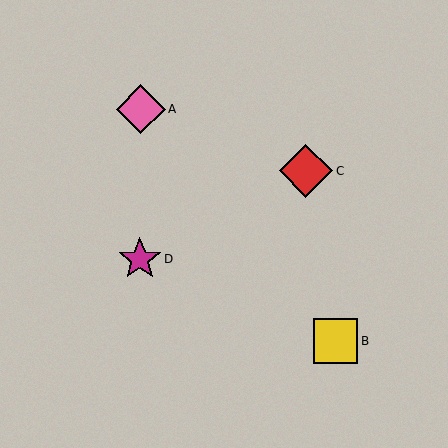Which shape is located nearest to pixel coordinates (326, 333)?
The yellow square (labeled B) at (336, 341) is nearest to that location.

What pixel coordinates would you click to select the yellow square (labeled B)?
Click at (336, 341) to select the yellow square B.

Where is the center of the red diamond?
The center of the red diamond is at (306, 171).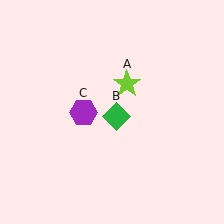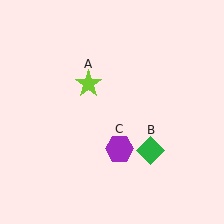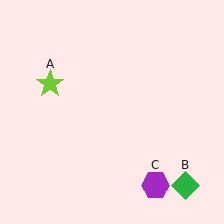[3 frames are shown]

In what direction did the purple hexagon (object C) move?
The purple hexagon (object C) moved down and to the right.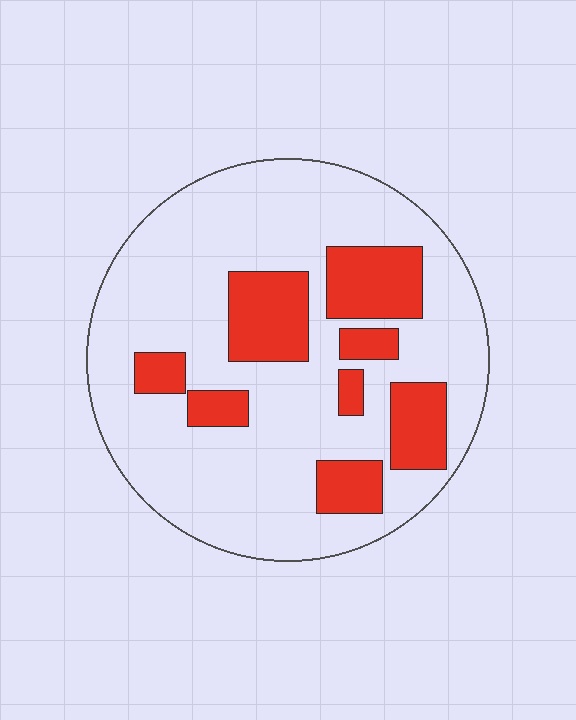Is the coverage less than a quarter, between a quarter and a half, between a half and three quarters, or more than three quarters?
Less than a quarter.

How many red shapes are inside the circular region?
8.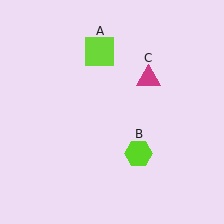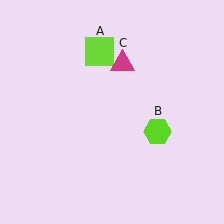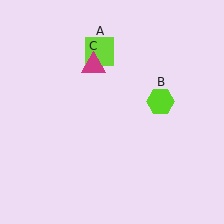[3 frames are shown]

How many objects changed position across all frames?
2 objects changed position: lime hexagon (object B), magenta triangle (object C).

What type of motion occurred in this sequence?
The lime hexagon (object B), magenta triangle (object C) rotated counterclockwise around the center of the scene.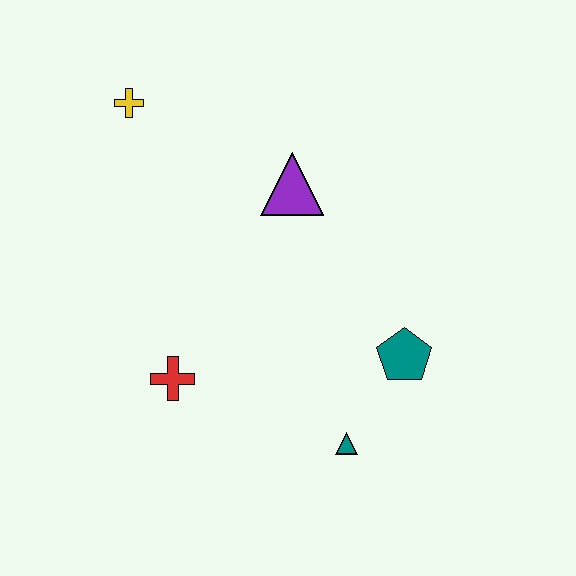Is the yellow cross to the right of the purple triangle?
No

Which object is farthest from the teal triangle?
The yellow cross is farthest from the teal triangle.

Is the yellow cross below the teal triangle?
No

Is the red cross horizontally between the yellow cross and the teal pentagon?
Yes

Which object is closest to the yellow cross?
The purple triangle is closest to the yellow cross.